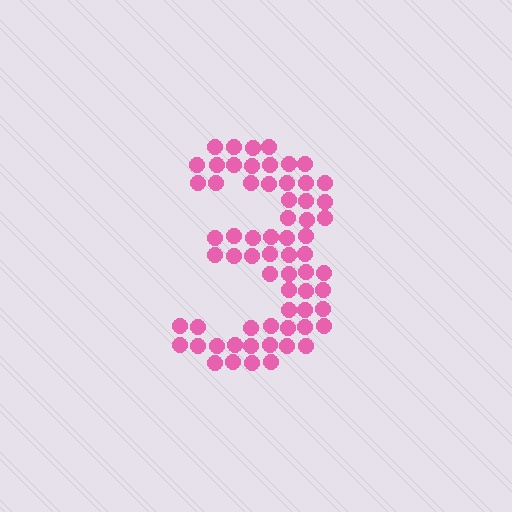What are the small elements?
The small elements are circles.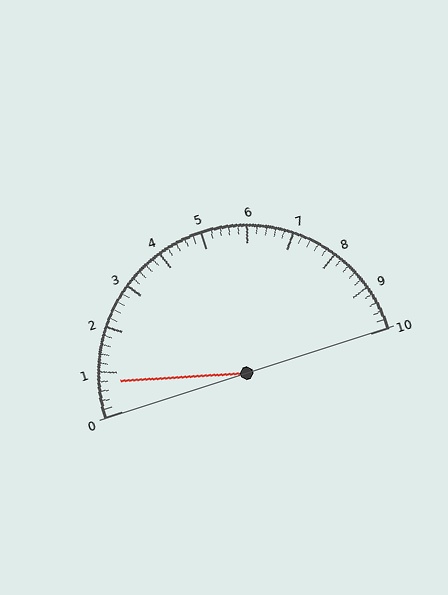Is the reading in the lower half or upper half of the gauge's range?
The reading is in the lower half of the range (0 to 10).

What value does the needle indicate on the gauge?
The needle indicates approximately 0.8.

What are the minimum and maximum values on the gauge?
The gauge ranges from 0 to 10.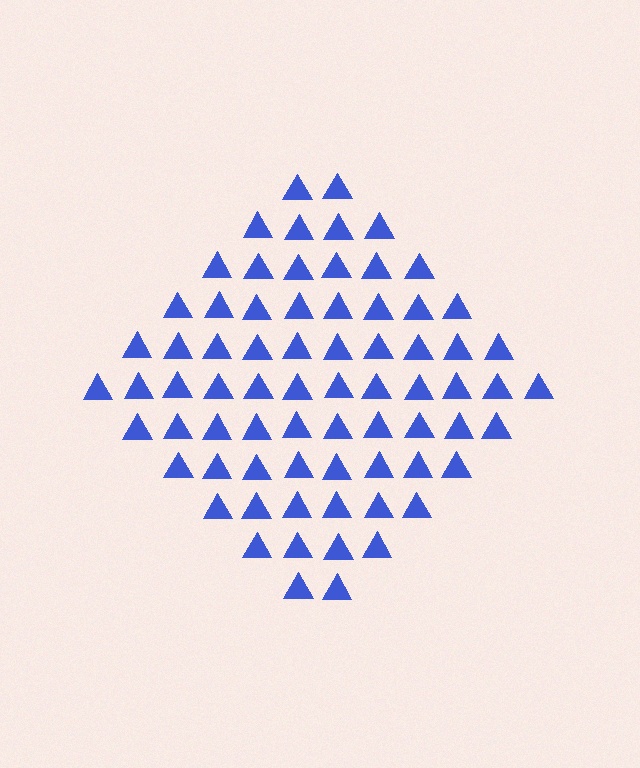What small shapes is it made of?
It is made of small triangles.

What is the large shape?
The large shape is a diamond.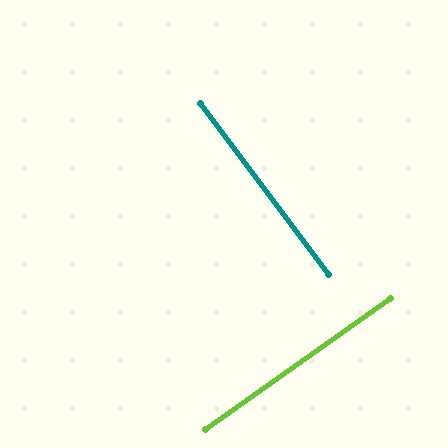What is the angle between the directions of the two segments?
Approximately 88 degrees.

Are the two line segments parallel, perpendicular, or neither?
Perpendicular — they meet at approximately 88°.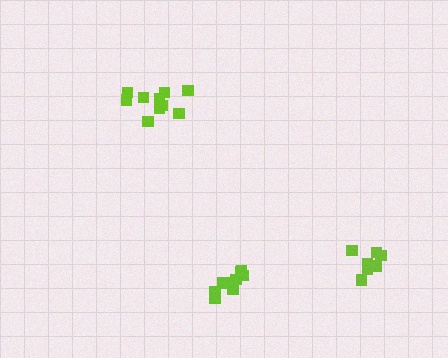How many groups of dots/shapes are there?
There are 3 groups.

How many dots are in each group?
Group 1: 9 dots, Group 2: 10 dots, Group 3: 7 dots (26 total).